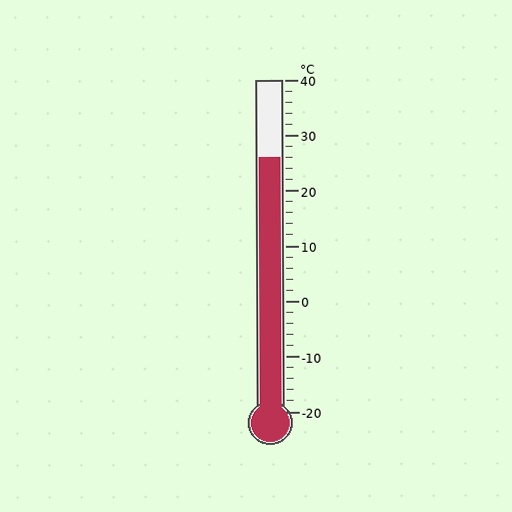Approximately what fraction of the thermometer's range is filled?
The thermometer is filled to approximately 75% of its range.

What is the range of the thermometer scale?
The thermometer scale ranges from -20°C to 40°C.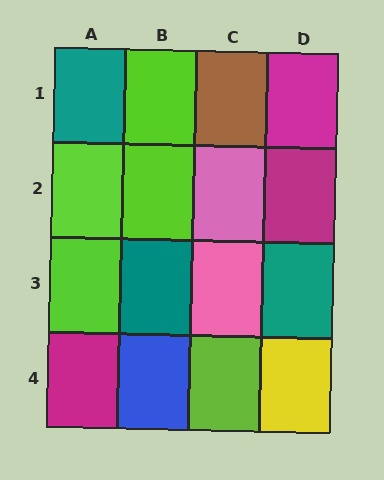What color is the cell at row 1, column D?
Magenta.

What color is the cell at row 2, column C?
Pink.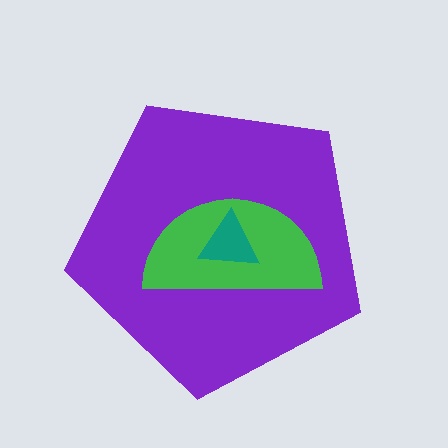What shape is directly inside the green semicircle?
The teal triangle.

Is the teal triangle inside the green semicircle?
Yes.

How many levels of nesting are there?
3.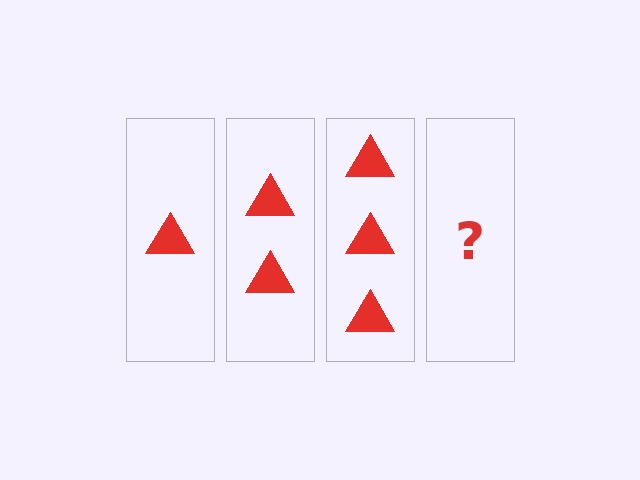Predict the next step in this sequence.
The next step is 4 triangles.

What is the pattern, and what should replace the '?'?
The pattern is that each step adds one more triangle. The '?' should be 4 triangles.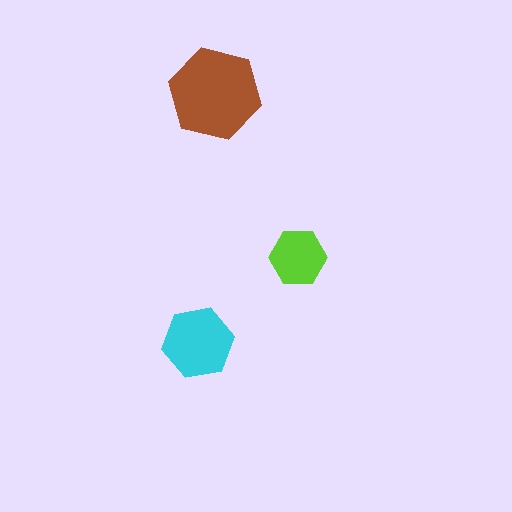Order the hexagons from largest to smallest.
the brown one, the cyan one, the lime one.